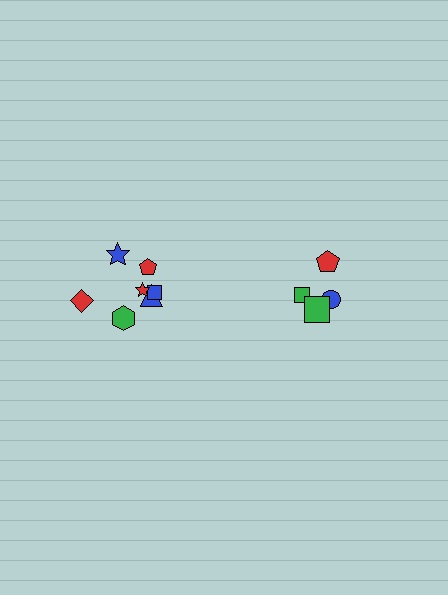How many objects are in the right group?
There are 4 objects.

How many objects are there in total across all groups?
There are 11 objects.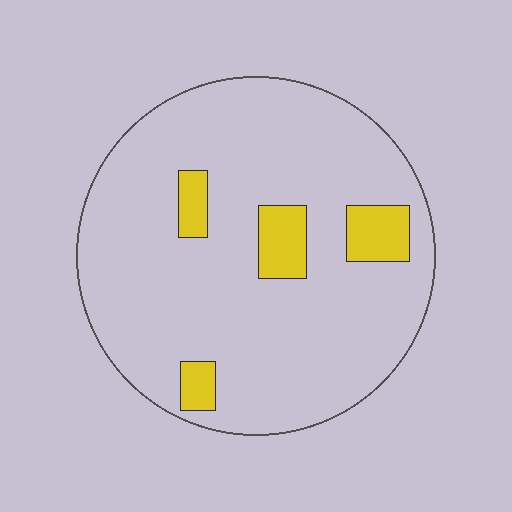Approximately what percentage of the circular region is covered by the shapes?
Approximately 10%.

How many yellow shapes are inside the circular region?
4.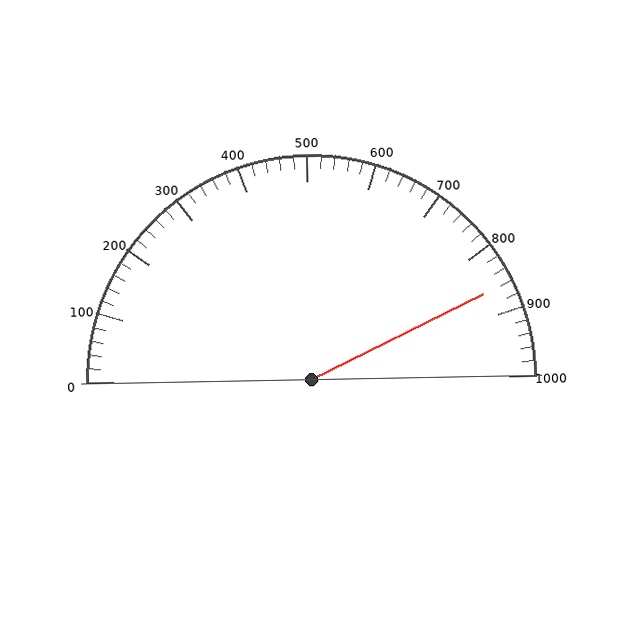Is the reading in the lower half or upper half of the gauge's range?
The reading is in the upper half of the range (0 to 1000).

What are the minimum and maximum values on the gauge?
The gauge ranges from 0 to 1000.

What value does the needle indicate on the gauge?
The needle indicates approximately 860.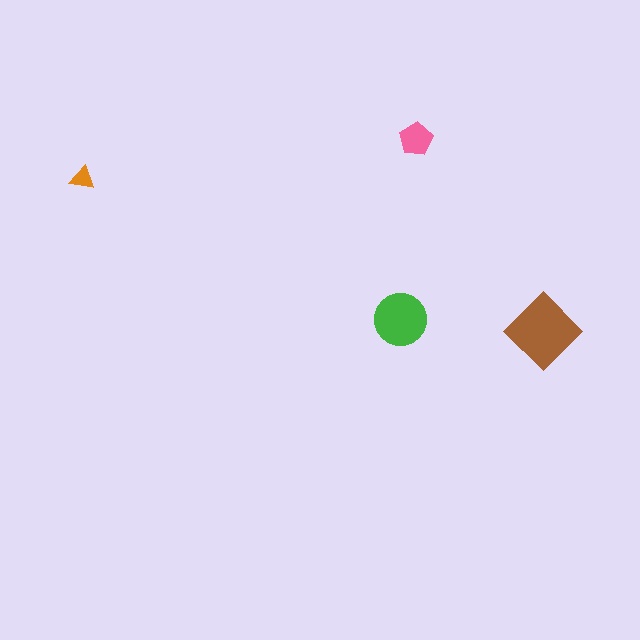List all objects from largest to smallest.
The brown diamond, the green circle, the pink pentagon, the orange triangle.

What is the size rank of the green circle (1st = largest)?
2nd.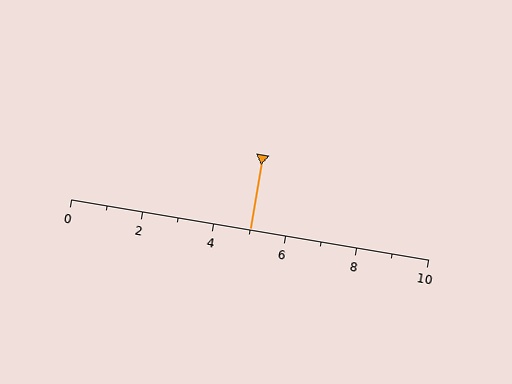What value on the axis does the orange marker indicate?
The marker indicates approximately 5.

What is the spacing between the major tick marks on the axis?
The major ticks are spaced 2 apart.